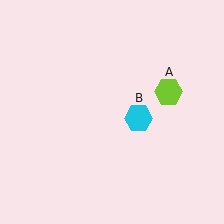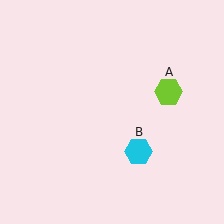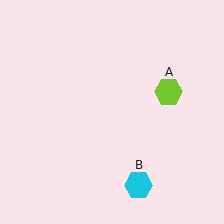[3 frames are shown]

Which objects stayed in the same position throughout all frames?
Lime hexagon (object A) remained stationary.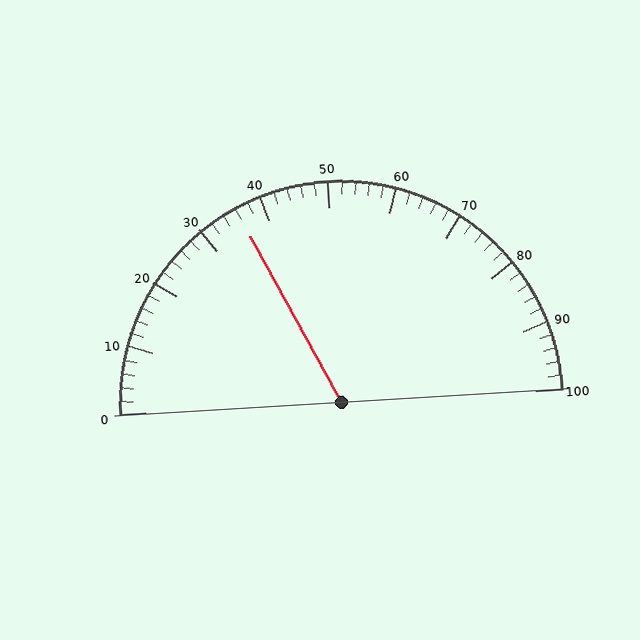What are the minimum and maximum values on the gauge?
The gauge ranges from 0 to 100.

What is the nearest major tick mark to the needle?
The nearest major tick mark is 40.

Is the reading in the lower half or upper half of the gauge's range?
The reading is in the lower half of the range (0 to 100).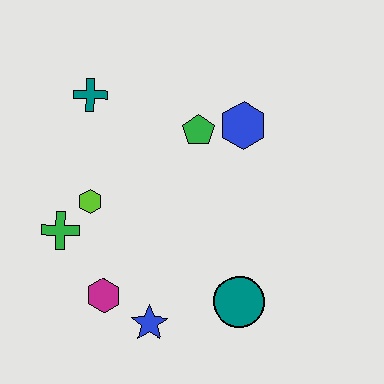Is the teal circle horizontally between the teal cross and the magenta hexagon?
No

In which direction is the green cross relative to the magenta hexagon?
The green cross is above the magenta hexagon.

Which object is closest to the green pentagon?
The blue hexagon is closest to the green pentagon.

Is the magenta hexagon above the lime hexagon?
No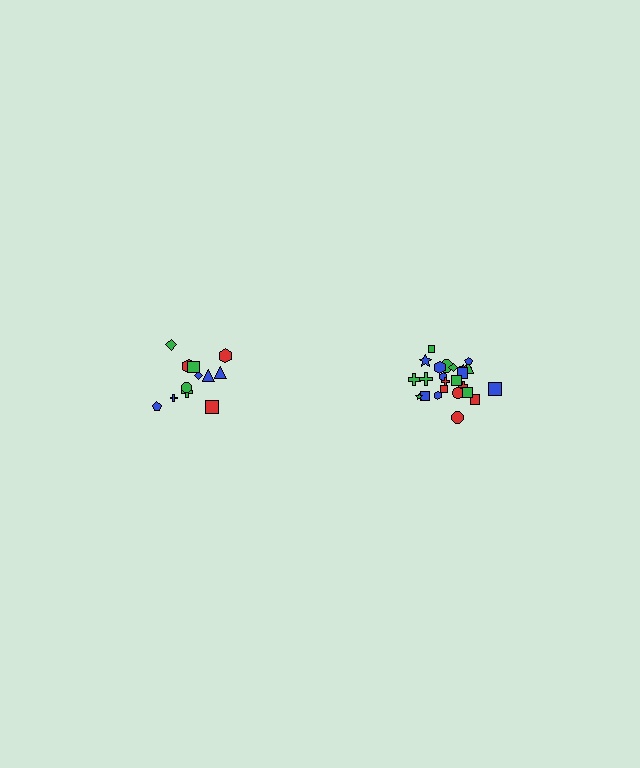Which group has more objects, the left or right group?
The right group.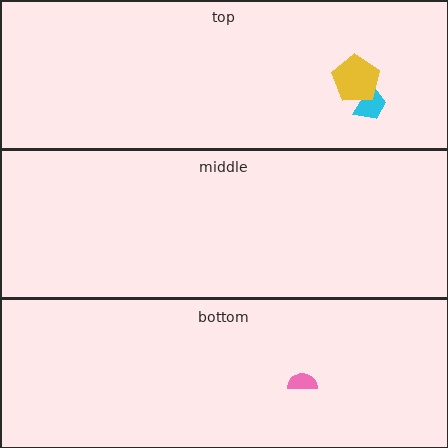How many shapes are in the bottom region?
1.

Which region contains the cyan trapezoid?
The top region.